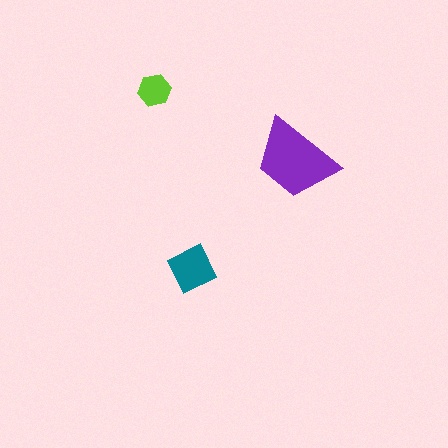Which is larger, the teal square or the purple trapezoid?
The purple trapezoid.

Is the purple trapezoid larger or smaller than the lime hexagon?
Larger.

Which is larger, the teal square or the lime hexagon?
The teal square.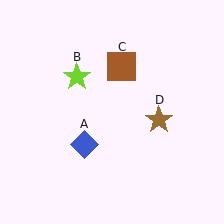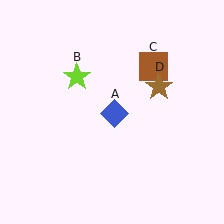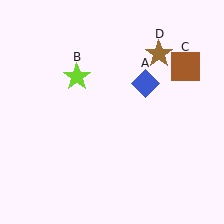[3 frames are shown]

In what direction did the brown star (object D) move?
The brown star (object D) moved up.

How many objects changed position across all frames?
3 objects changed position: blue diamond (object A), brown square (object C), brown star (object D).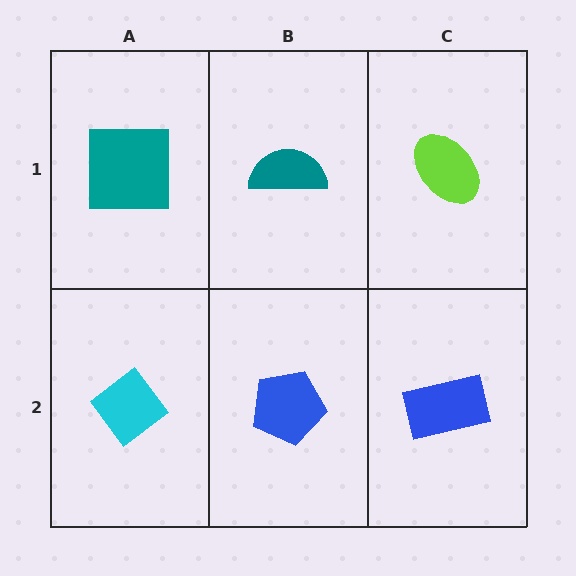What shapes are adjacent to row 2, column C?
A lime ellipse (row 1, column C), a blue pentagon (row 2, column B).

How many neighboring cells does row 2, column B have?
3.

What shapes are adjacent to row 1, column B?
A blue pentagon (row 2, column B), a teal square (row 1, column A), a lime ellipse (row 1, column C).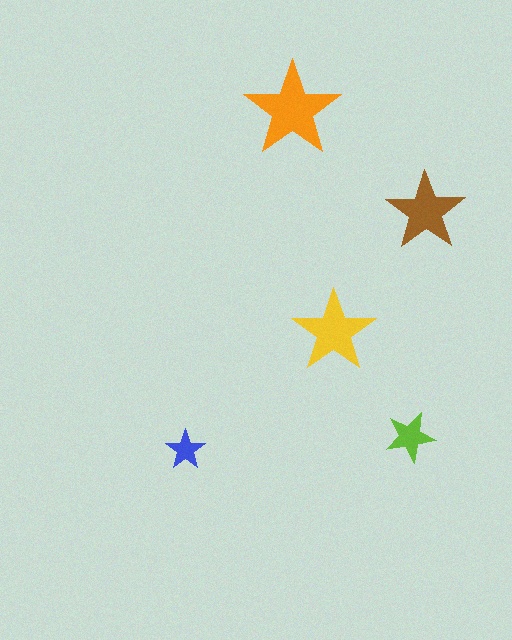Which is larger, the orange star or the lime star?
The orange one.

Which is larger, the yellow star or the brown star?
The yellow one.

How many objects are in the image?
There are 5 objects in the image.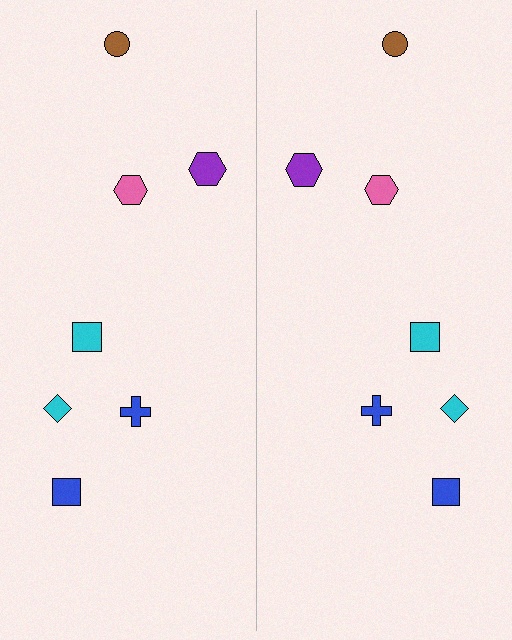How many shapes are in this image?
There are 14 shapes in this image.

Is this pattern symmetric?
Yes, this pattern has bilateral (reflection) symmetry.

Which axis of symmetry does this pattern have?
The pattern has a vertical axis of symmetry running through the center of the image.